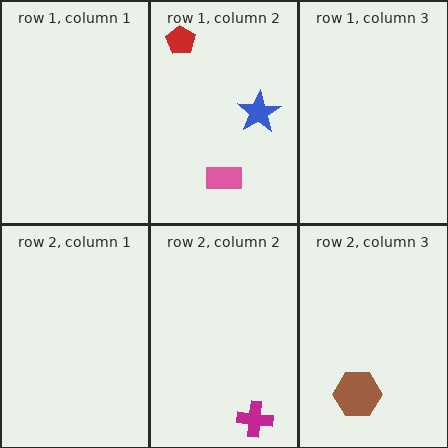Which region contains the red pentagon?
The row 1, column 2 region.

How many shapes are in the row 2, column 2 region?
1.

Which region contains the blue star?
The row 1, column 2 region.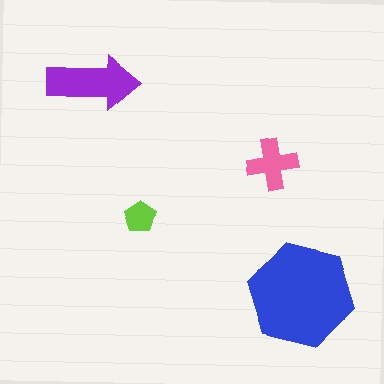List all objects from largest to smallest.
The blue hexagon, the purple arrow, the pink cross, the lime pentagon.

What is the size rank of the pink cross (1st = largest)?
3rd.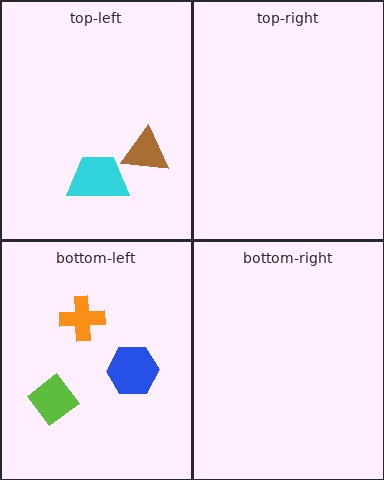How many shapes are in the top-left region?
2.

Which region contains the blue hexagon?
The bottom-left region.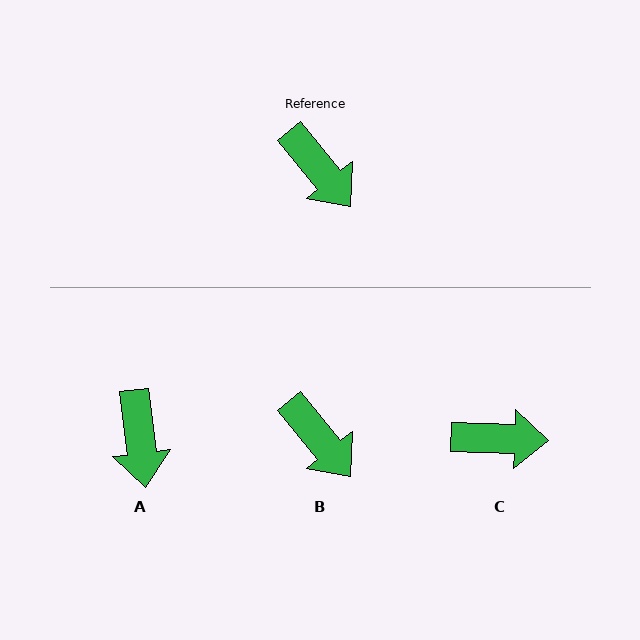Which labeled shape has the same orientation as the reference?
B.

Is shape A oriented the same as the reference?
No, it is off by about 32 degrees.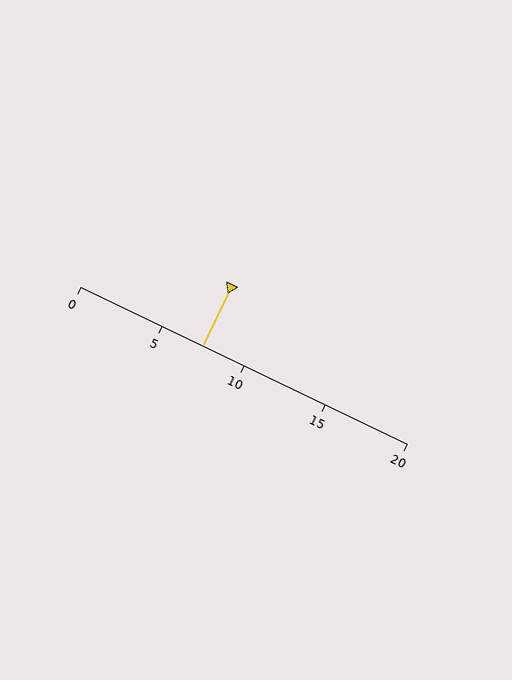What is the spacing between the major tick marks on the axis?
The major ticks are spaced 5 apart.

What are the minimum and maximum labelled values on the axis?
The axis runs from 0 to 20.